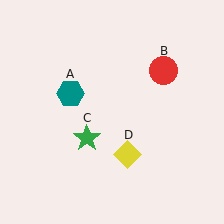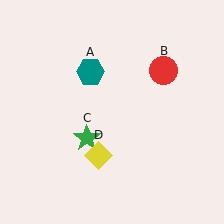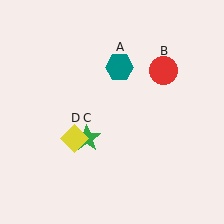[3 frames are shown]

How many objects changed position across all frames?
2 objects changed position: teal hexagon (object A), yellow diamond (object D).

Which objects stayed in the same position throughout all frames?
Red circle (object B) and green star (object C) remained stationary.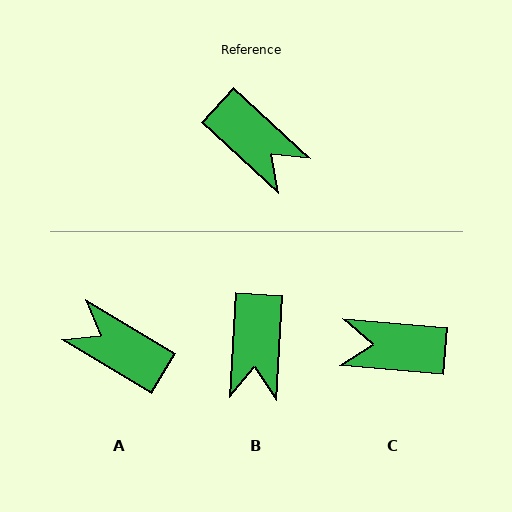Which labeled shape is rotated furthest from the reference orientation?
A, about 169 degrees away.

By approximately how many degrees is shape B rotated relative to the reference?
Approximately 51 degrees clockwise.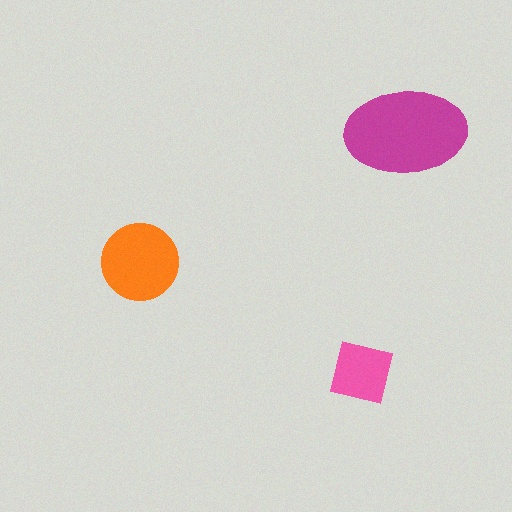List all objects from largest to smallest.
The magenta ellipse, the orange circle, the pink square.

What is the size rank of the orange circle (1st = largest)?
2nd.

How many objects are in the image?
There are 3 objects in the image.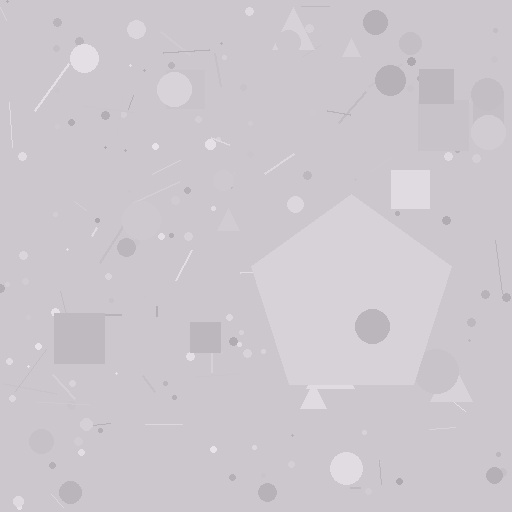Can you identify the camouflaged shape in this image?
The camouflaged shape is a pentagon.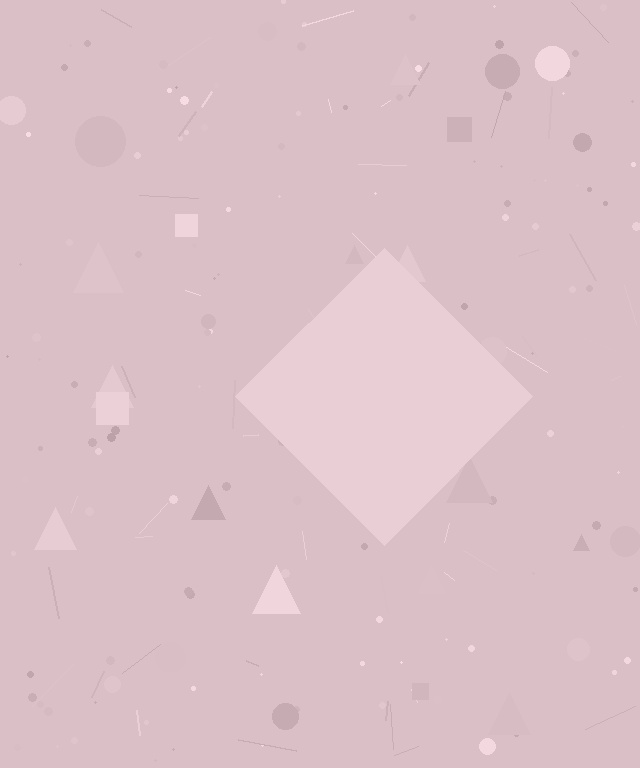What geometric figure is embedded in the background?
A diamond is embedded in the background.